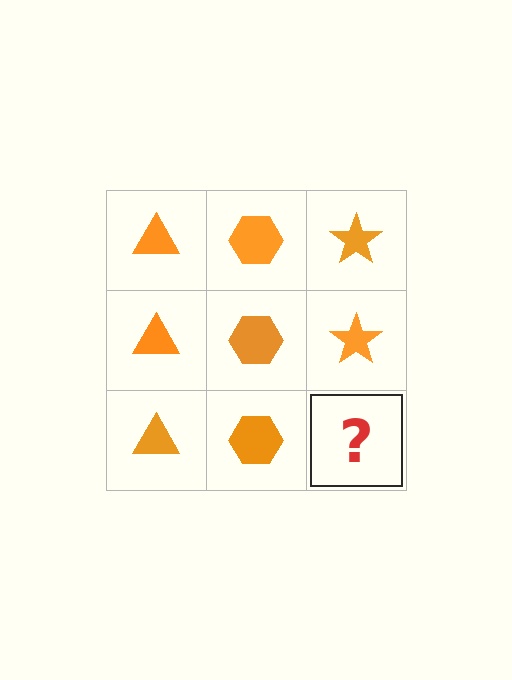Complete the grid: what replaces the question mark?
The question mark should be replaced with an orange star.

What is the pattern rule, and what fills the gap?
The rule is that each column has a consistent shape. The gap should be filled with an orange star.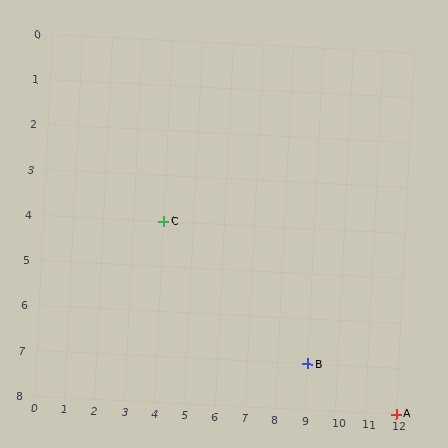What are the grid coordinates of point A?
Point A is at grid coordinates (12, 8).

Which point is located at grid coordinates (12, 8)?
Point A is at (12, 8).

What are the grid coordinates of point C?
Point C is at grid coordinates (4, 4).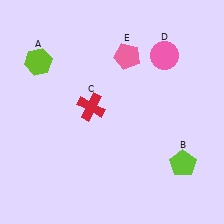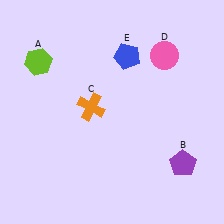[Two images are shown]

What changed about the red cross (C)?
In Image 1, C is red. In Image 2, it changed to orange.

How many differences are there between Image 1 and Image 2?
There are 3 differences between the two images.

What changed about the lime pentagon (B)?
In Image 1, B is lime. In Image 2, it changed to purple.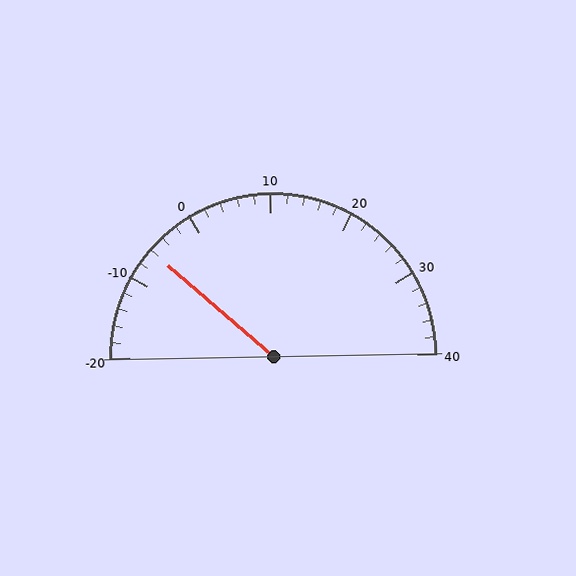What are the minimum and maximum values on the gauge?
The gauge ranges from -20 to 40.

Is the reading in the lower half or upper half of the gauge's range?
The reading is in the lower half of the range (-20 to 40).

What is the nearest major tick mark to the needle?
The nearest major tick mark is -10.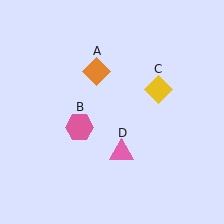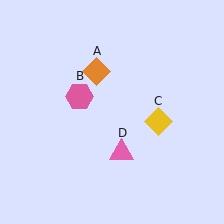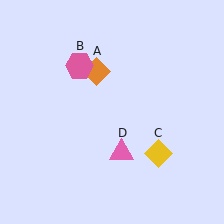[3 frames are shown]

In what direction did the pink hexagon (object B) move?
The pink hexagon (object B) moved up.